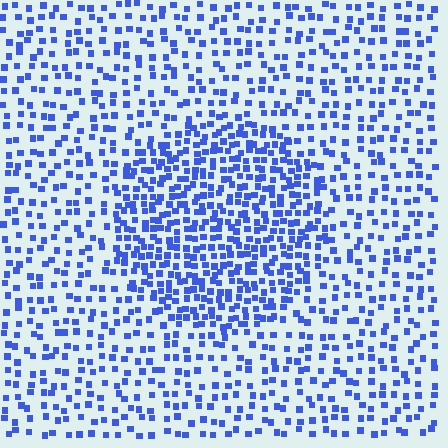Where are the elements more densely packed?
The elements are more densely packed inside the circle boundary.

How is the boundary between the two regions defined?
The boundary is defined by a change in element density (approximately 2.0x ratio). All elements are the same color, size, and shape.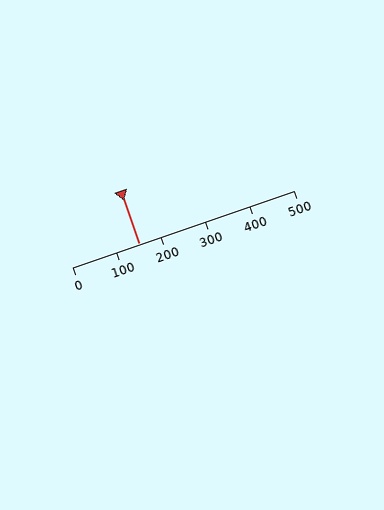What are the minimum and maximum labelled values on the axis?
The axis runs from 0 to 500.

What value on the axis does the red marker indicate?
The marker indicates approximately 150.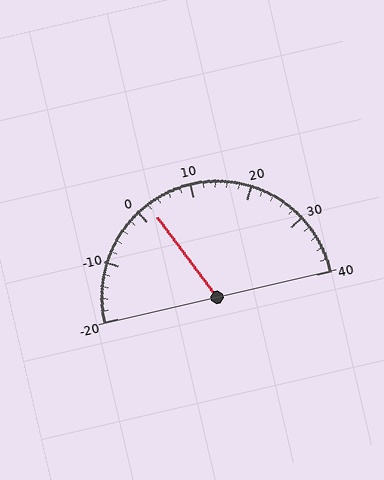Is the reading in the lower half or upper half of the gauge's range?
The reading is in the lower half of the range (-20 to 40).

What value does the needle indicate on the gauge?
The needle indicates approximately 2.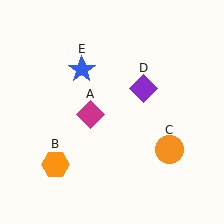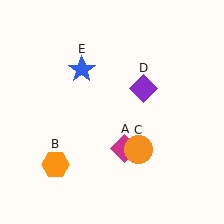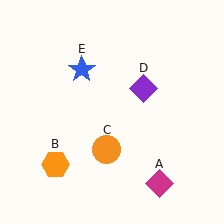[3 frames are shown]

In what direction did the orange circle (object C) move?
The orange circle (object C) moved left.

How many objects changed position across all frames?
2 objects changed position: magenta diamond (object A), orange circle (object C).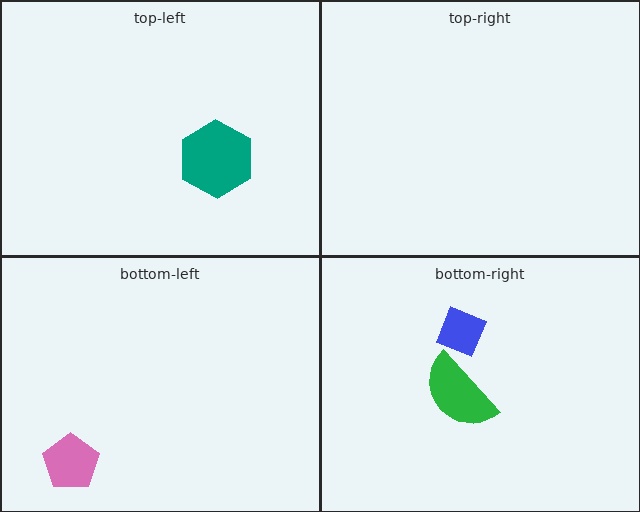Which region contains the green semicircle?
The bottom-right region.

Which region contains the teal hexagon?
The top-left region.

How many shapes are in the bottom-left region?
1.